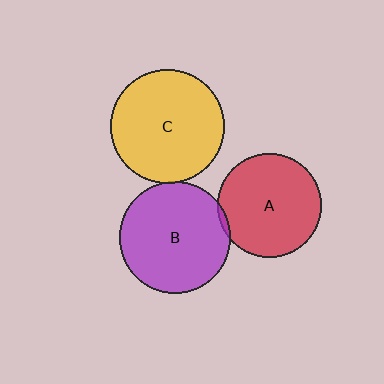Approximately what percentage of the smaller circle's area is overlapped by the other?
Approximately 5%.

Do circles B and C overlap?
Yes.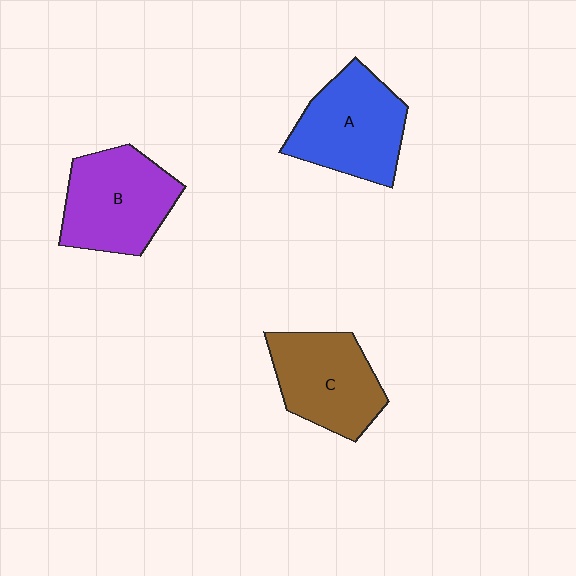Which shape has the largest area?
Shape B (purple).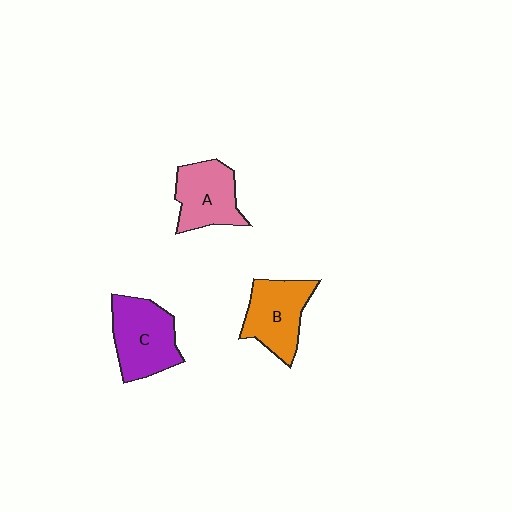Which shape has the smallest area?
Shape A (pink).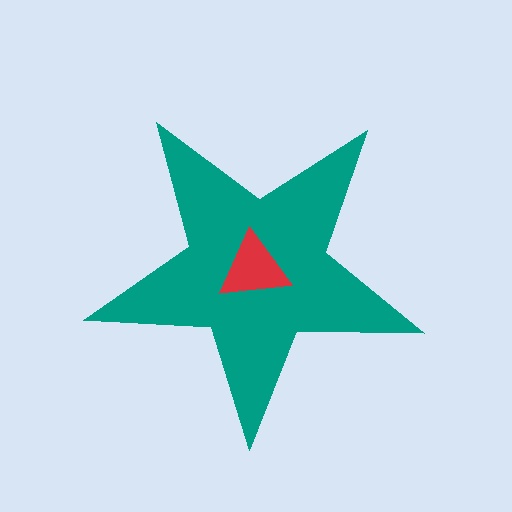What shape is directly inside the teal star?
The red triangle.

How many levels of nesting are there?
2.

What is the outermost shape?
The teal star.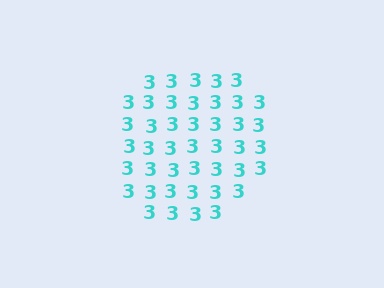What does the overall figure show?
The overall figure shows a circle.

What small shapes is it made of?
It is made of small digit 3's.